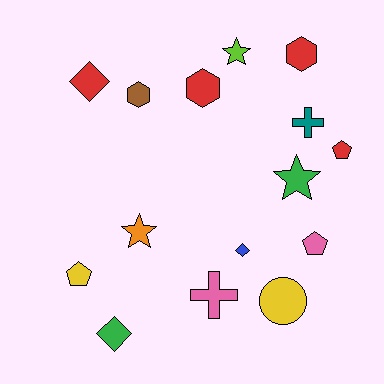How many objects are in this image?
There are 15 objects.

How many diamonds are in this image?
There are 3 diamonds.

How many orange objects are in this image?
There is 1 orange object.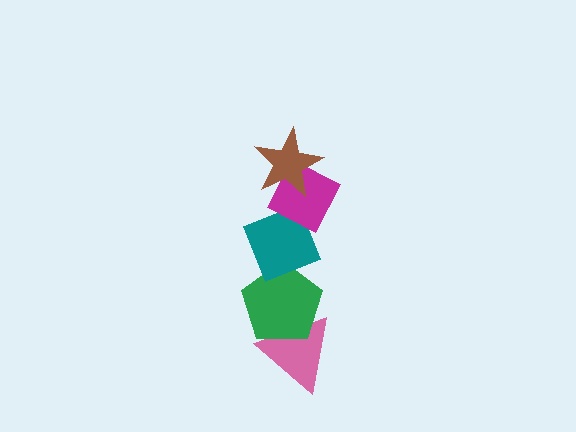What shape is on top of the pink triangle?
The green pentagon is on top of the pink triangle.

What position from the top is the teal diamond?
The teal diamond is 3rd from the top.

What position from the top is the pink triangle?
The pink triangle is 5th from the top.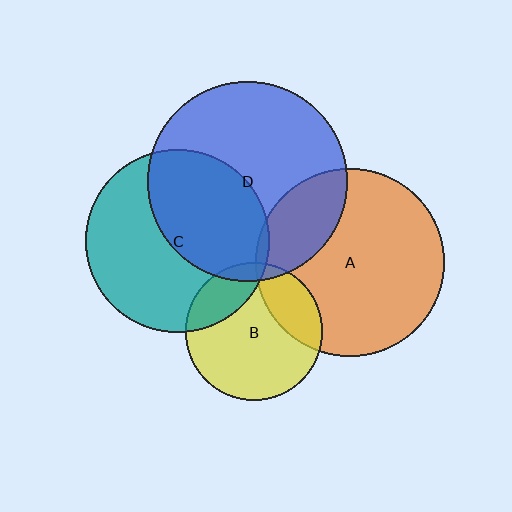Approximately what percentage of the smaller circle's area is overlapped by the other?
Approximately 5%.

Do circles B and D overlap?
Yes.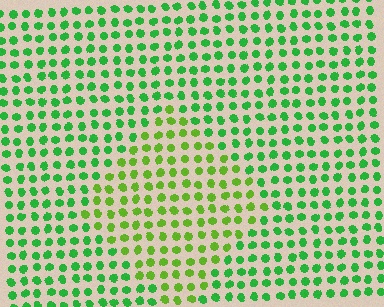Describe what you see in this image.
The image is filled with small green elements in a uniform arrangement. A diamond-shaped region is visible where the elements are tinted to a slightly different hue, forming a subtle color boundary.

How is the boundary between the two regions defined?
The boundary is defined purely by a slight shift in hue (about 33 degrees). Spacing, size, and orientation are identical on both sides.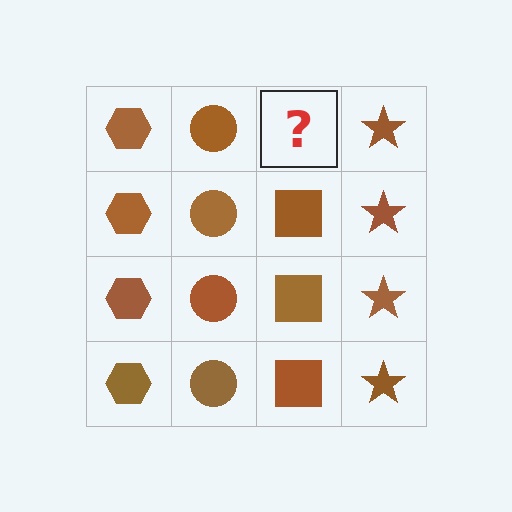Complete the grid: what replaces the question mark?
The question mark should be replaced with a brown square.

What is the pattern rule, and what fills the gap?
The rule is that each column has a consistent shape. The gap should be filled with a brown square.